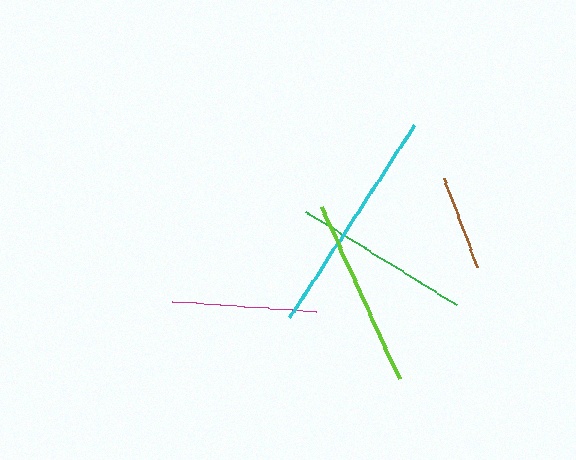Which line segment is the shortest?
The brown line is the shortest at approximately 94 pixels.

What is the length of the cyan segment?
The cyan segment is approximately 229 pixels long.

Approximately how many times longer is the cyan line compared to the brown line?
The cyan line is approximately 2.4 times the length of the brown line.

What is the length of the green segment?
The green segment is approximately 177 pixels long.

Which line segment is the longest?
The cyan line is the longest at approximately 229 pixels.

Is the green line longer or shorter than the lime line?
The lime line is longer than the green line.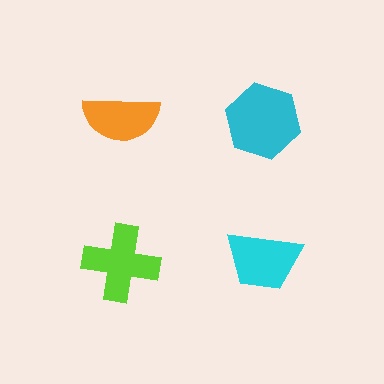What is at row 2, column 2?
A cyan trapezoid.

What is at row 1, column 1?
An orange semicircle.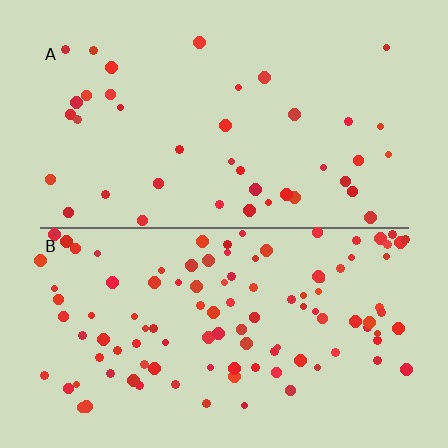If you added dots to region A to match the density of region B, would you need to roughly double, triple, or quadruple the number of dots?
Approximately triple.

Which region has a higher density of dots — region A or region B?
B (the bottom).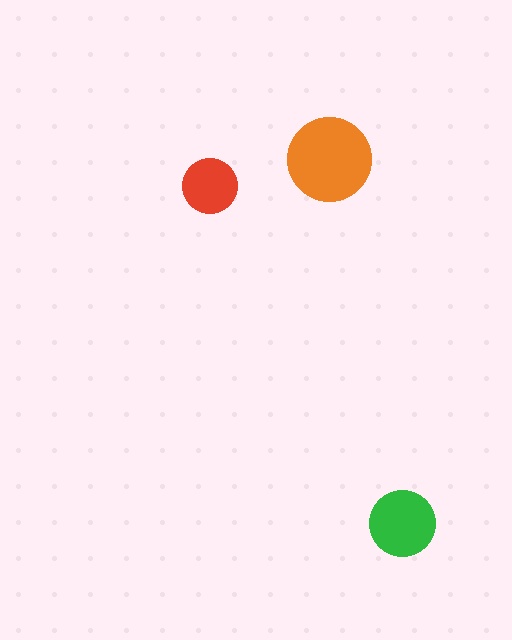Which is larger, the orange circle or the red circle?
The orange one.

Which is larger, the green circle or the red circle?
The green one.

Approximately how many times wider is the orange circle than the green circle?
About 1.5 times wider.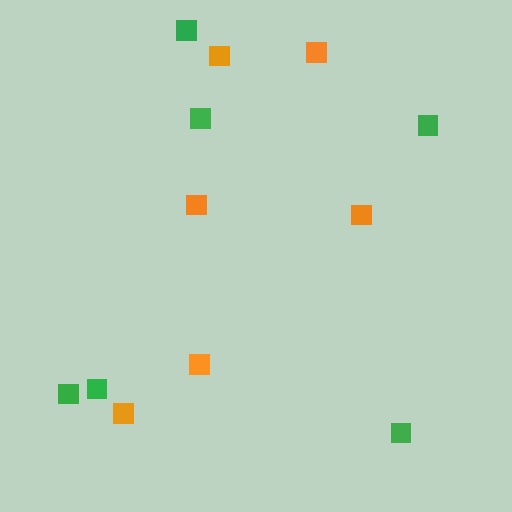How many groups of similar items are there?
There are 2 groups: one group of orange squares (6) and one group of green squares (6).